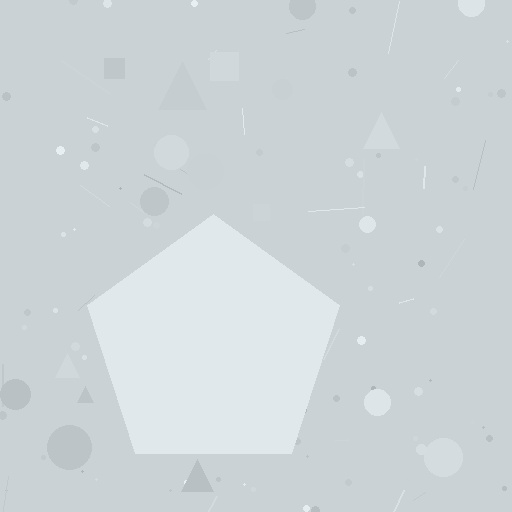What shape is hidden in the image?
A pentagon is hidden in the image.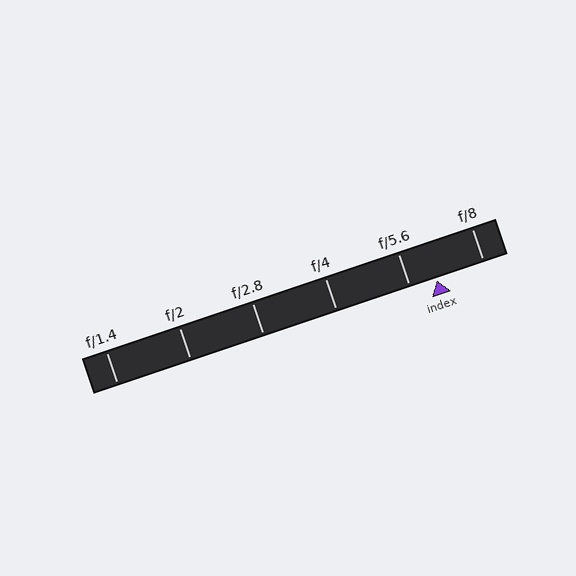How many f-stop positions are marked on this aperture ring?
There are 6 f-stop positions marked.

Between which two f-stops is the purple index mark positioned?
The index mark is between f/5.6 and f/8.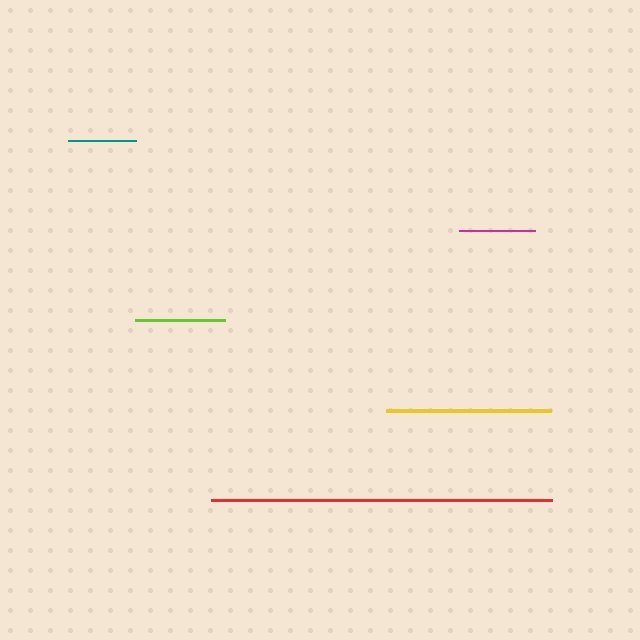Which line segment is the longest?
The red line is the longest at approximately 341 pixels.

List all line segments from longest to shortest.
From longest to shortest: red, yellow, lime, magenta, teal.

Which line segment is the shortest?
The teal line is the shortest at approximately 68 pixels.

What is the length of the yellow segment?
The yellow segment is approximately 165 pixels long.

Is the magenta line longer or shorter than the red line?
The red line is longer than the magenta line.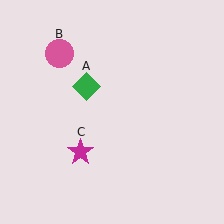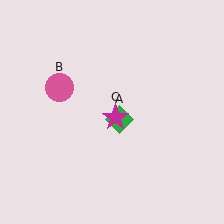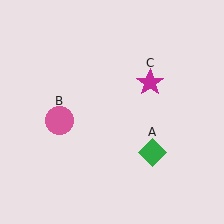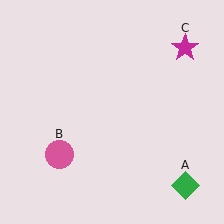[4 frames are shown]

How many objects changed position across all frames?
3 objects changed position: green diamond (object A), pink circle (object B), magenta star (object C).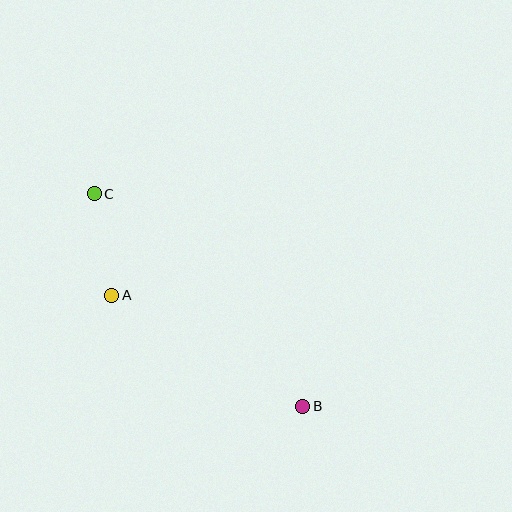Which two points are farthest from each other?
Points B and C are farthest from each other.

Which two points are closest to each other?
Points A and C are closest to each other.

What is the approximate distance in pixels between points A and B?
The distance between A and B is approximately 221 pixels.